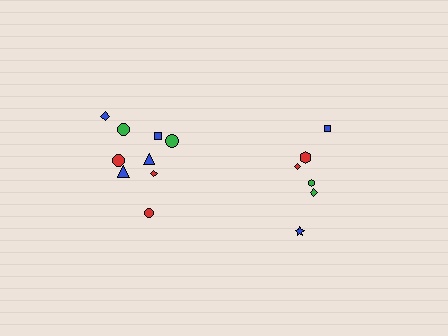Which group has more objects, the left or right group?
The left group.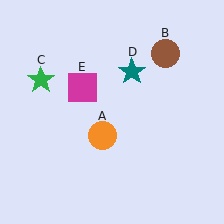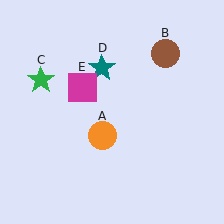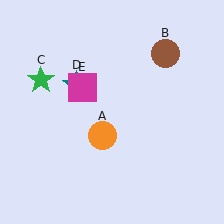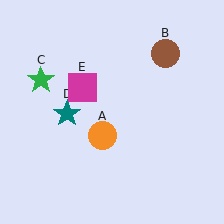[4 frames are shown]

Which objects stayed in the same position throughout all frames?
Orange circle (object A) and brown circle (object B) and green star (object C) and magenta square (object E) remained stationary.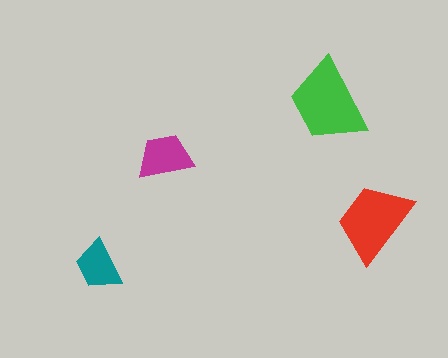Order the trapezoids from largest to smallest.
the green one, the red one, the magenta one, the teal one.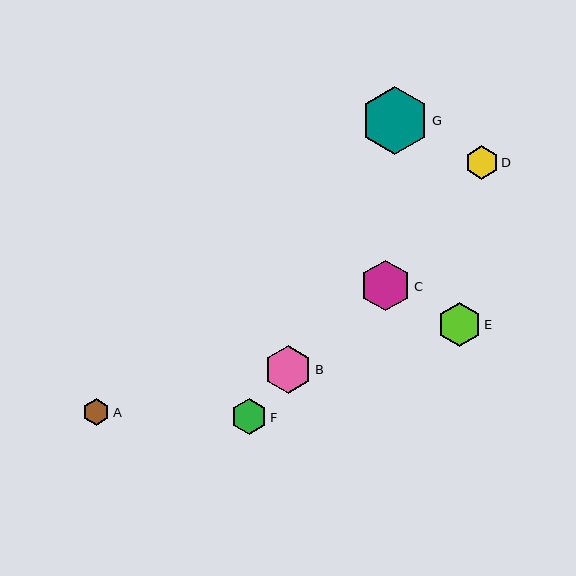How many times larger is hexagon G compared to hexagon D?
Hexagon G is approximately 2.1 times the size of hexagon D.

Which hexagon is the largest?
Hexagon G is the largest with a size of approximately 68 pixels.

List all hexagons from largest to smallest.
From largest to smallest: G, C, B, E, F, D, A.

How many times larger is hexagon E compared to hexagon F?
Hexagon E is approximately 1.2 times the size of hexagon F.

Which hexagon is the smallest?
Hexagon A is the smallest with a size of approximately 27 pixels.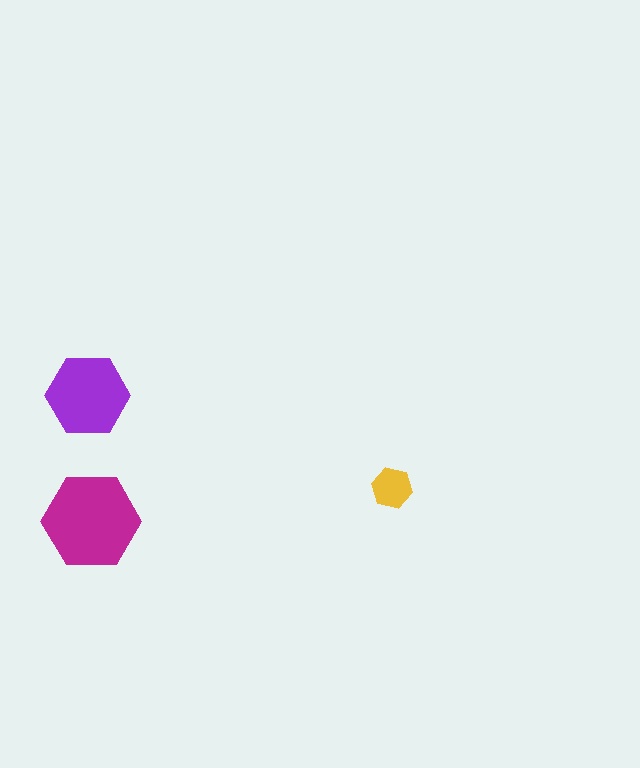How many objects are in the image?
There are 3 objects in the image.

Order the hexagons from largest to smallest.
the magenta one, the purple one, the yellow one.